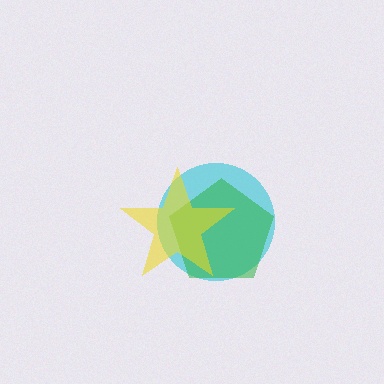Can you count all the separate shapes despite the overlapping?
Yes, there are 3 separate shapes.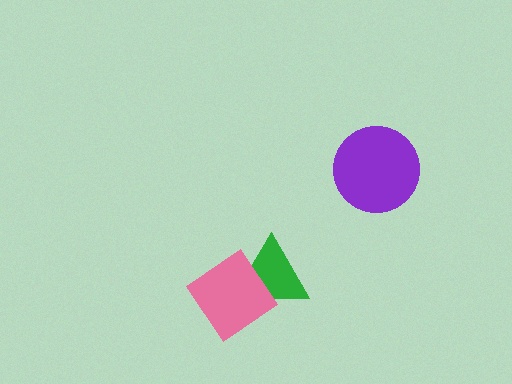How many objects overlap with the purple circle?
0 objects overlap with the purple circle.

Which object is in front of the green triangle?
The pink diamond is in front of the green triangle.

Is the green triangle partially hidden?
Yes, it is partially covered by another shape.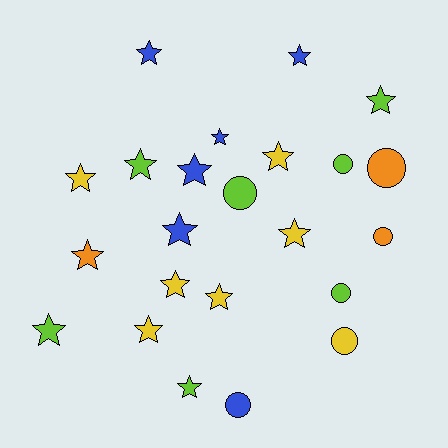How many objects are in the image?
There are 23 objects.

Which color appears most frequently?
Yellow, with 7 objects.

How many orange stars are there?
There is 1 orange star.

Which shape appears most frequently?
Star, with 16 objects.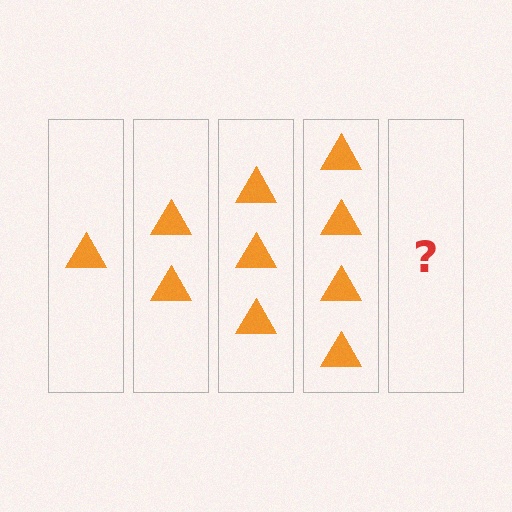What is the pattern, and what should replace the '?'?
The pattern is that each step adds one more triangle. The '?' should be 5 triangles.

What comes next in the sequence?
The next element should be 5 triangles.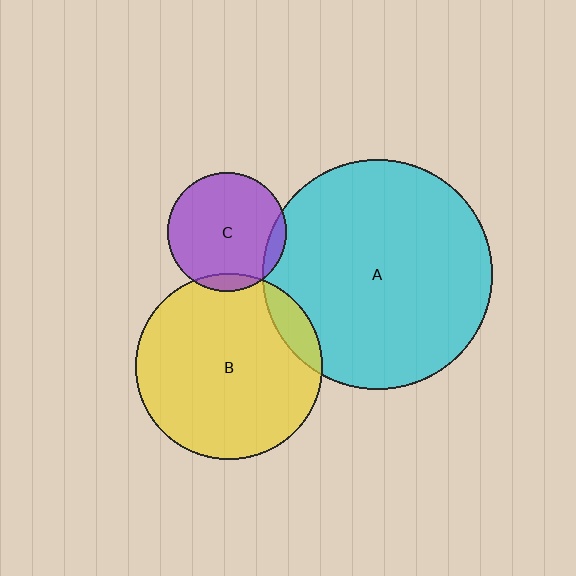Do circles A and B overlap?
Yes.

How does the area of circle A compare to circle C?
Approximately 3.7 times.